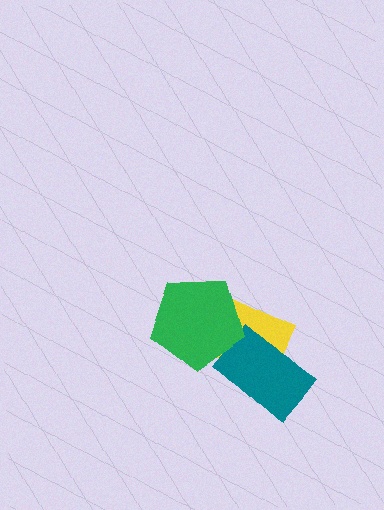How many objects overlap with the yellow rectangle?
2 objects overlap with the yellow rectangle.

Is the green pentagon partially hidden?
No, no other shape covers it.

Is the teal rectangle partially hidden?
Yes, it is partially covered by another shape.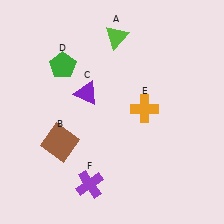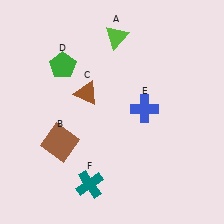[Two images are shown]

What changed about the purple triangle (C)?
In Image 1, C is purple. In Image 2, it changed to brown.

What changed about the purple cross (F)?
In Image 1, F is purple. In Image 2, it changed to teal.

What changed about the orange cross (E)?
In Image 1, E is orange. In Image 2, it changed to blue.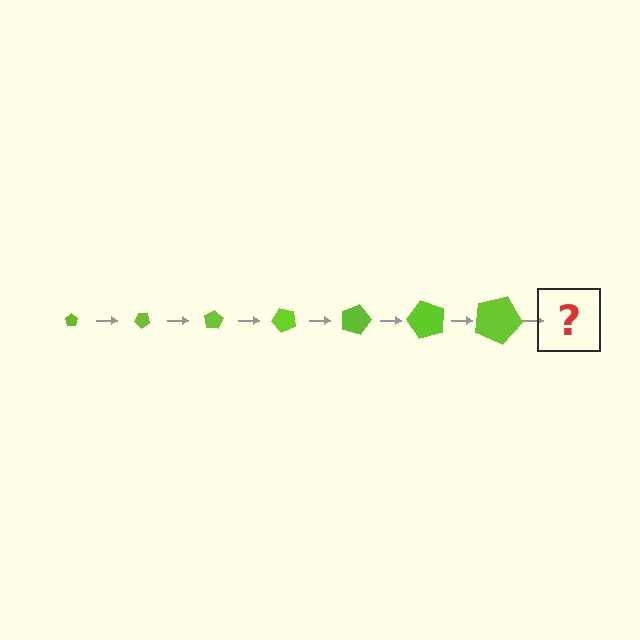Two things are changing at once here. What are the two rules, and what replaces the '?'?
The two rules are that the pentagon grows larger each step and it rotates 40 degrees each step. The '?' should be a pentagon, larger than the previous one and rotated 280 degrees from the start.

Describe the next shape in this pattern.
It should be a pentagon, larger than the previous one and rotated 280 degrees from the start.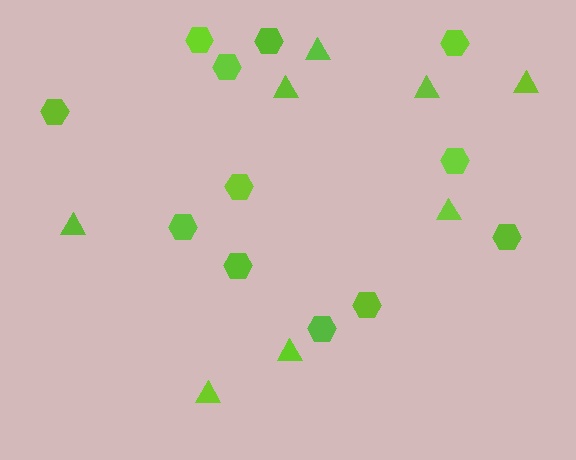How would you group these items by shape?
There are 2 groups: one group of hexagons (12) and one group of triangles (8).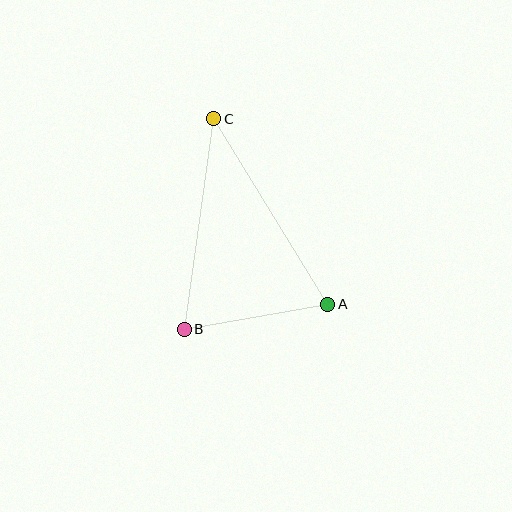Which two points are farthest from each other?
Points A and C are farthest from each other.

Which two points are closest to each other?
Points A and B are closest to each other.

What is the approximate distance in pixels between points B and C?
The distance between B and C is approximately 212 pixels.